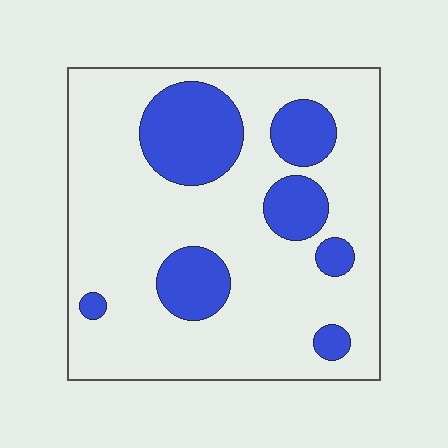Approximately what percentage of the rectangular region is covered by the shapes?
Approximately 25%.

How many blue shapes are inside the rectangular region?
7.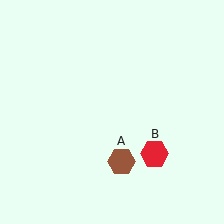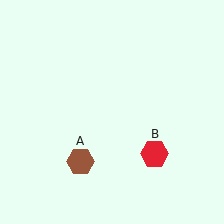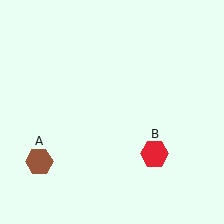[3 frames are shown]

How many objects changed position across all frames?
1 object changed position: brown hexagon (object A).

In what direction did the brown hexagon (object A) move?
The brown hexagon (object A) moved left.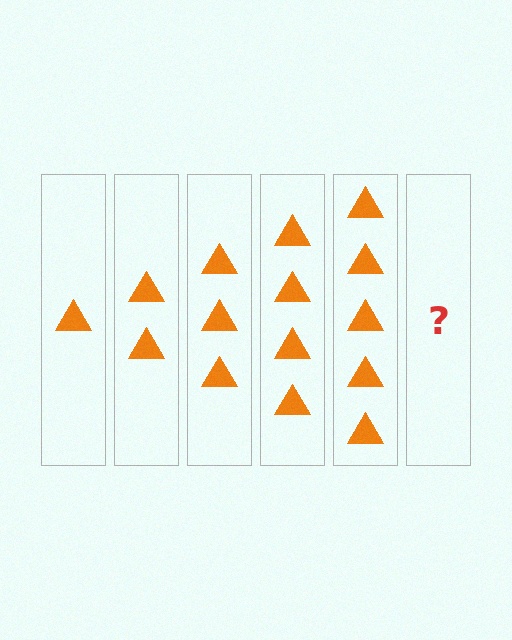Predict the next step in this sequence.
The next step is 6 triangles.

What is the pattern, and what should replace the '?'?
The pattern is that each step adds one more triangle. The '?' should be 6 triangles.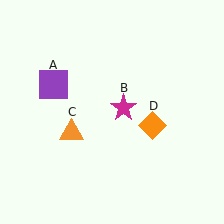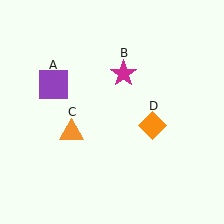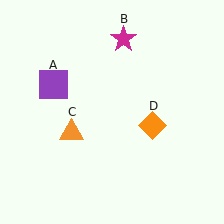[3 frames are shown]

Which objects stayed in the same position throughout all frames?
Purple square (object A) and orange triangle (object C) and orange diamond (object D) remained stationary.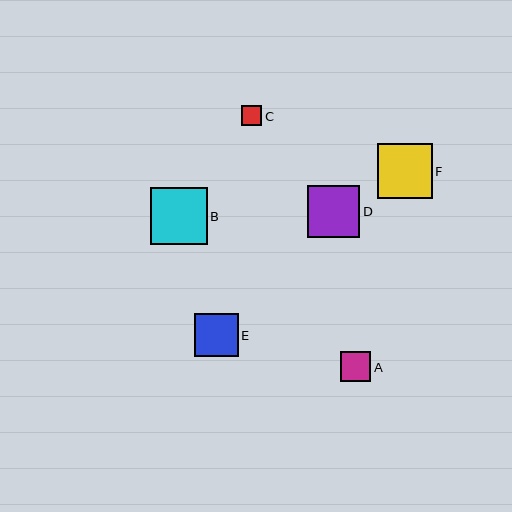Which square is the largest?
Square B is the largest with a size of approximately 57 pixels.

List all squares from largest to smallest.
From largest to smallest: B, F, D, E, A, C.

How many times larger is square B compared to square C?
Square B is approximately 2.8 times the size of square C.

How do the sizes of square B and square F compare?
Square B and square F are approximately the same size.